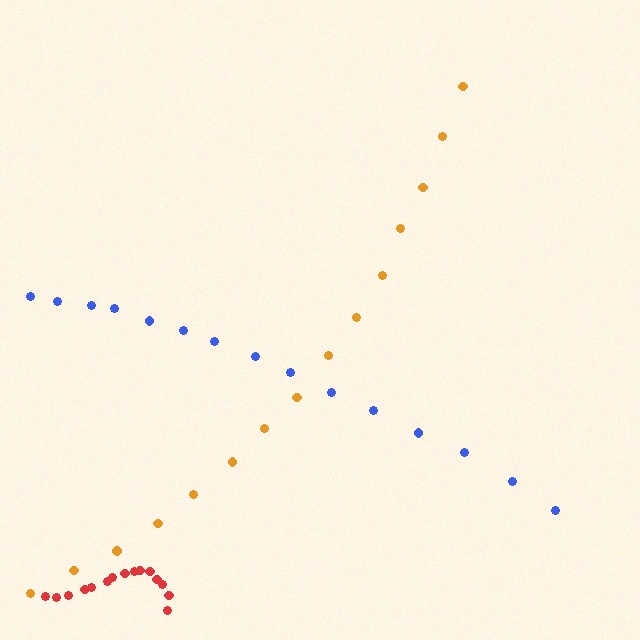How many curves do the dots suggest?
There are 3 distinct paths.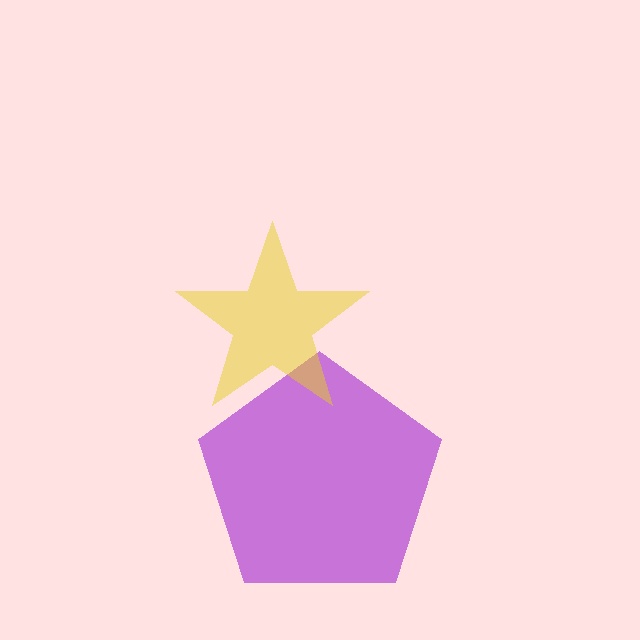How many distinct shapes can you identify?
There are 2 distinct shapes: a purple pentagon, a yellow star.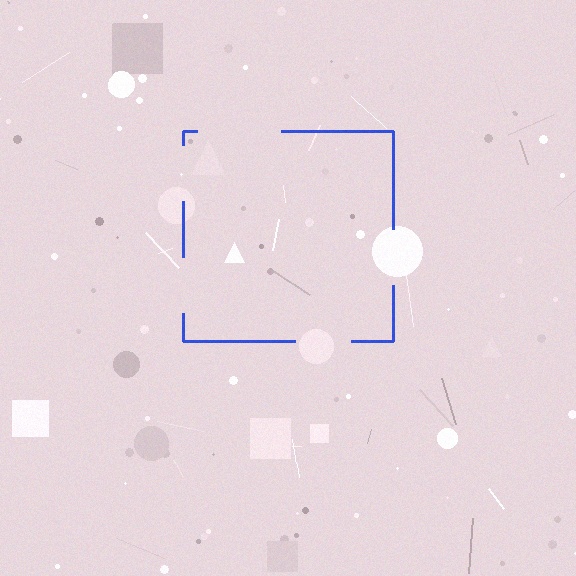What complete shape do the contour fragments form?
The contour fragments form a square.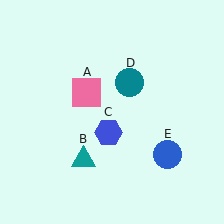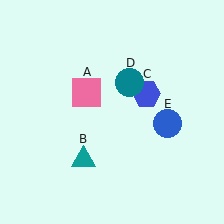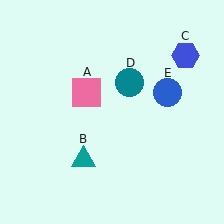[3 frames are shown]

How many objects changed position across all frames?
2 objects changed position: blue hexagon (object C), blue circle (object E).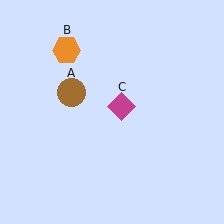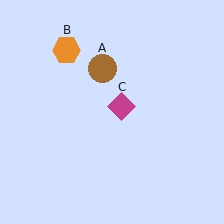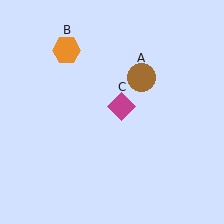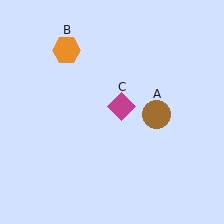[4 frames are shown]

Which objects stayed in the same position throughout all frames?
Orange hexagon (object B) and magenta diamond (object C) remained stationary.